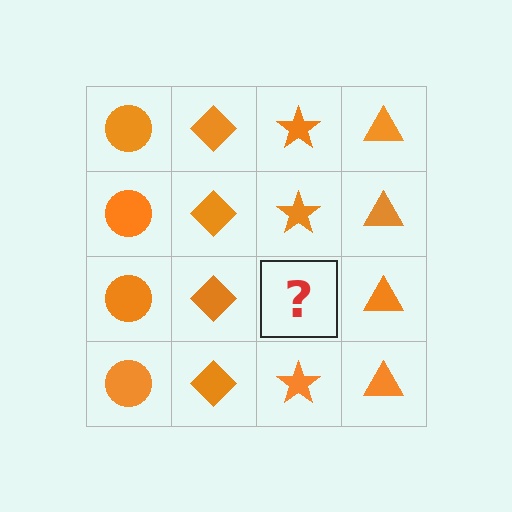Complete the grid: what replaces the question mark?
The question mark should be replaced with an orange star.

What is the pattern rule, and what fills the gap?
The rule is that each column has a consistent shape. The gap should be filled with an orange star.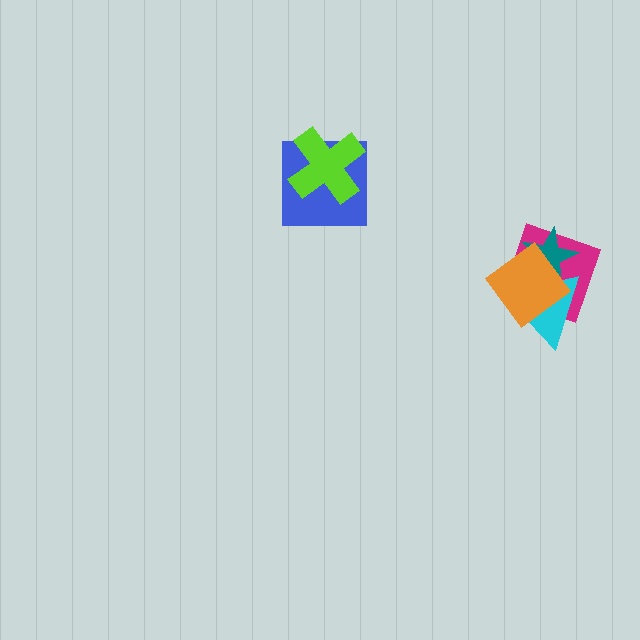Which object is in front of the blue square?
The lime cross is in front of the blue square.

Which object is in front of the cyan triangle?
The orange diamond is in front of the cyan triangle.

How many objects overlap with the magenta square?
3 objects overlap with the magenta square.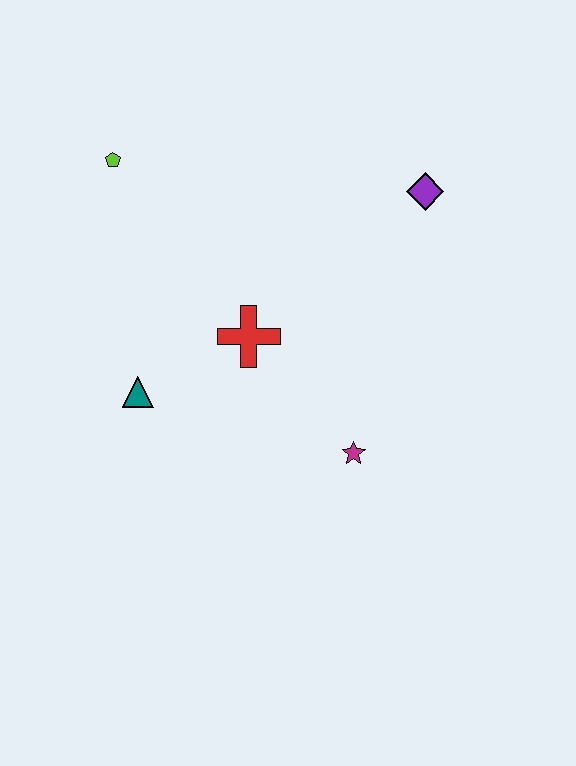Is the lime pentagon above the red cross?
Yes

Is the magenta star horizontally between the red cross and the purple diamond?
Yes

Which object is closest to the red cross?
The teal triangle is closest to the red cross.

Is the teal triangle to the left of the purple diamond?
Yes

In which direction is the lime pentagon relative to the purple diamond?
The lime pentagon is to the left of the purple diamond.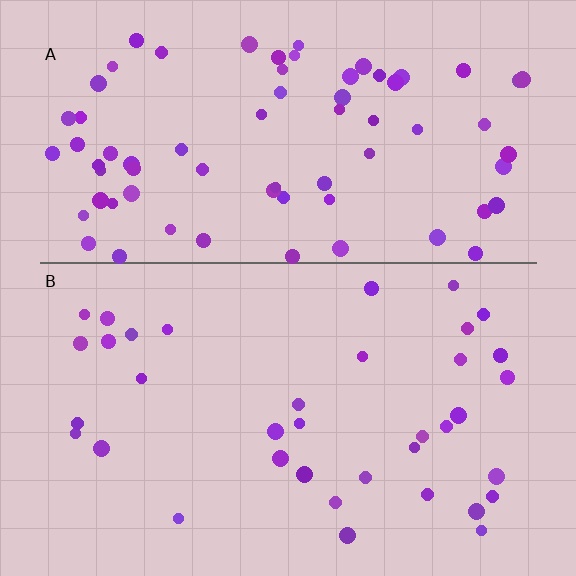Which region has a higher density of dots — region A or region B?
A (the top).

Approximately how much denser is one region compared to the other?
Approximately 2.0× — region A over region B.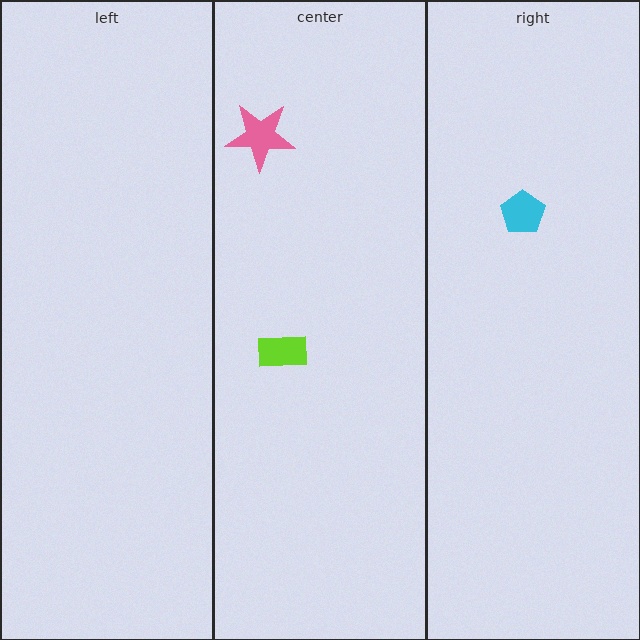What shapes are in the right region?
The cyan pentagon.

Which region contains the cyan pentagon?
The right region.